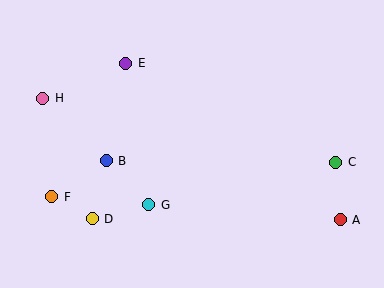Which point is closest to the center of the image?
Point G at (149, 205) is closest to the center.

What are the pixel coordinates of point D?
Point D is at (92, 219).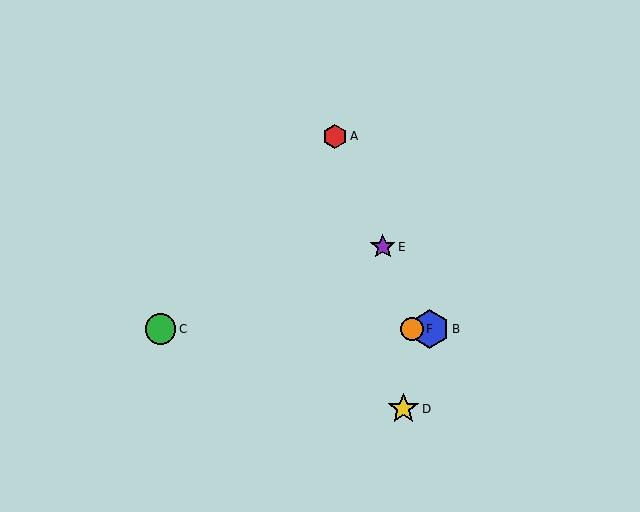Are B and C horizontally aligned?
Yes, both are at y≈329.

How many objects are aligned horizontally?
3 objects (B, C, F) are aligned horizontally.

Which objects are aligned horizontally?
Objects B, C, F are aligned horizontally.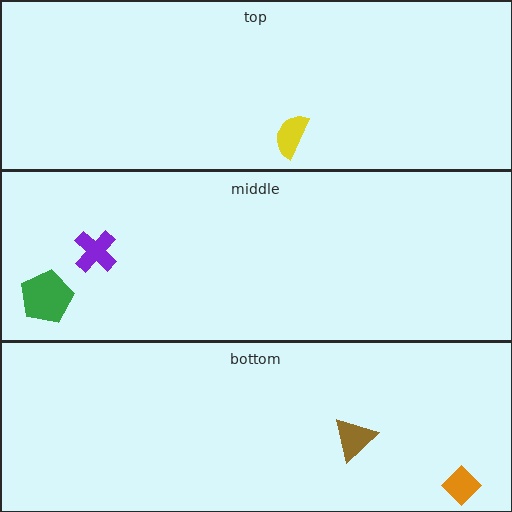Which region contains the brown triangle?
The bottom region.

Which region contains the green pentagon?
The middle region.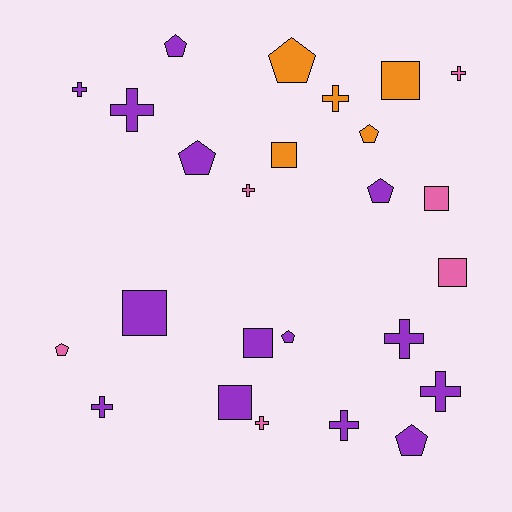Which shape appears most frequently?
Cross, with 10 objects.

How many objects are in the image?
There are 25 objects.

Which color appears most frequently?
Purple, with 14 objects.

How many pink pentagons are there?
There is 1 pink pentagon.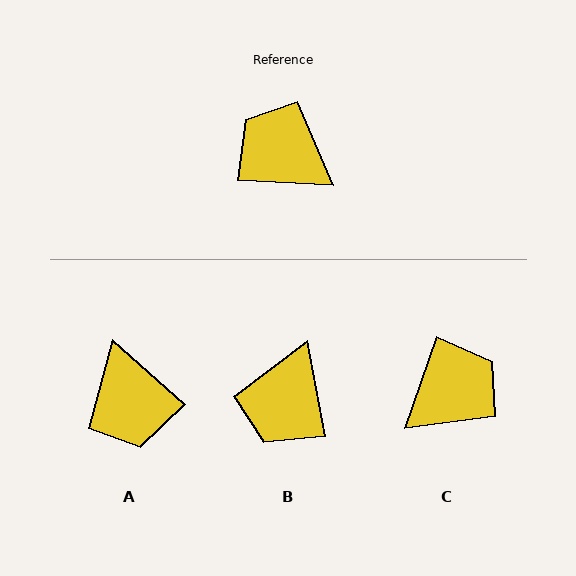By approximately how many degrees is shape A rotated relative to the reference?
Approximately 142 degrees counter-clockwise.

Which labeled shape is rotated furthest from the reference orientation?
A, about 142 degrees away.